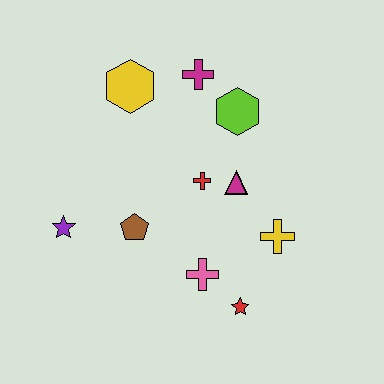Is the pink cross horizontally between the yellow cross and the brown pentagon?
Yes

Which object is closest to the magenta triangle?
The red cross is closest to the magenta triangle.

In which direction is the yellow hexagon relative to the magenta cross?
The yellow hexagon is to the left of the magenta cross.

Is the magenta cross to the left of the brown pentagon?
No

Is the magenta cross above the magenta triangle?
Yes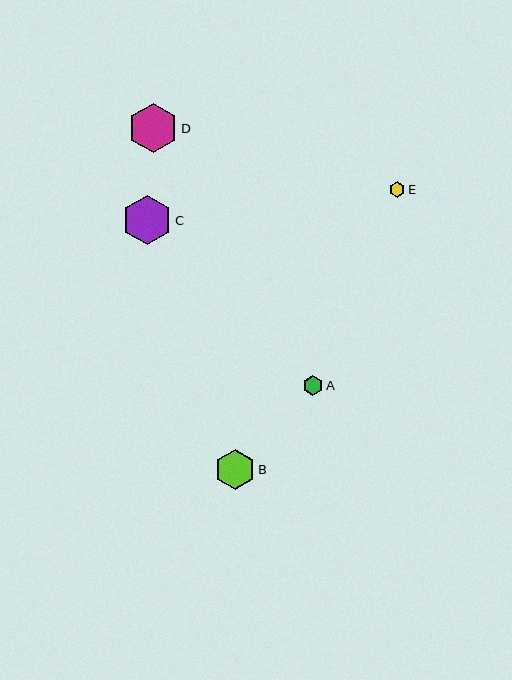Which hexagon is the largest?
Hexagon D is the largest with a size of approximately 49 pixels.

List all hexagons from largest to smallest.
From largest to smallest: D, C, B, A, E.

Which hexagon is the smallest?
Hexagon E is the smallest with a size of approximately 16 pixels.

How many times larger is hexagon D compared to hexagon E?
Hexagon D is approximately 3.1 times the size of hexagon E.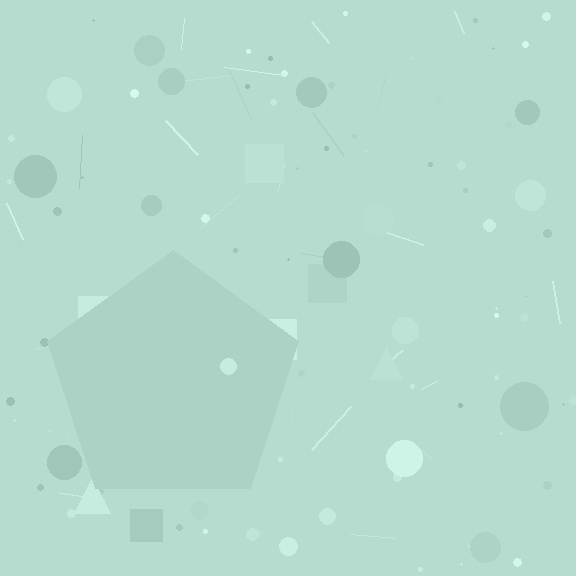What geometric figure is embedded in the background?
A pentagon is embedded in the background.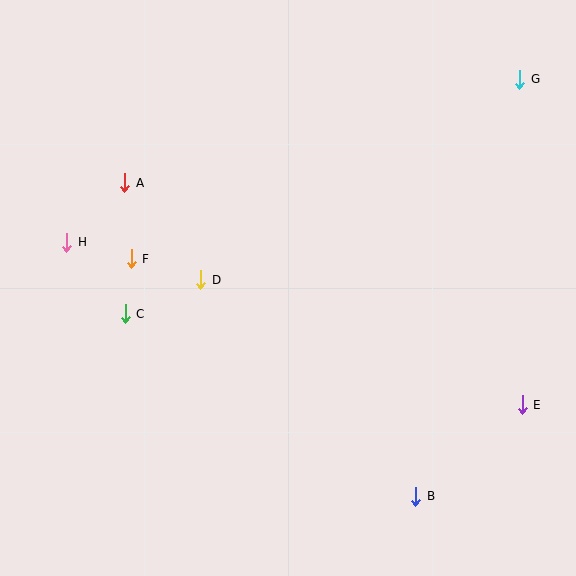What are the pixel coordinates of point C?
Point C is at (125, 314).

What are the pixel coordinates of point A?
Point A is at (125, 183).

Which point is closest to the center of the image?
Point D at (201, 280) is closest to the center.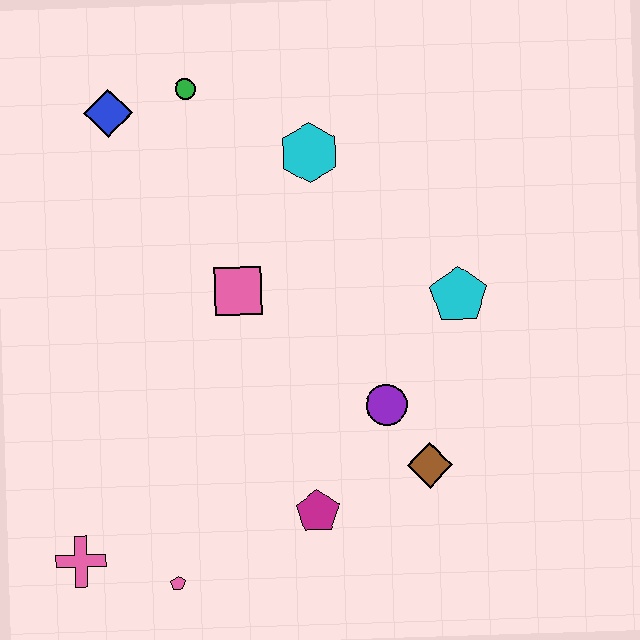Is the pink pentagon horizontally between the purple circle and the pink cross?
Yes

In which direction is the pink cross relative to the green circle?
The pink cross is below the green circle.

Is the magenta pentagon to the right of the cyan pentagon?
No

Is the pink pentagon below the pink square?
Yes